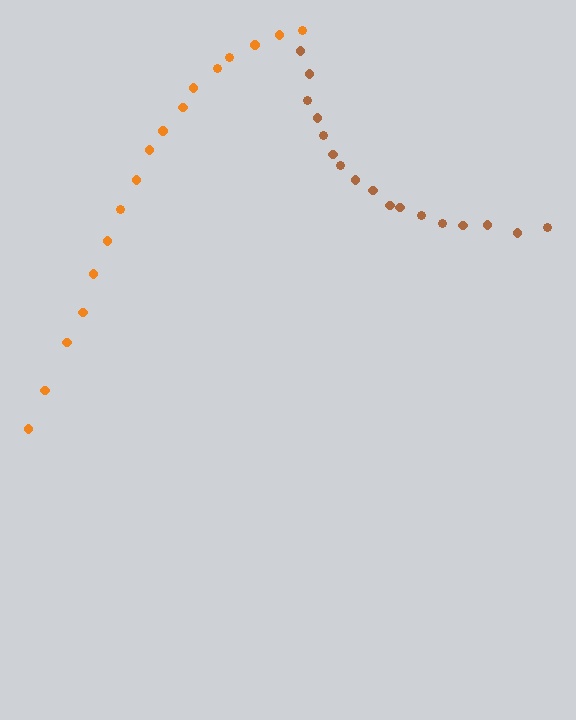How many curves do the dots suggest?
There are 2 distinct paths.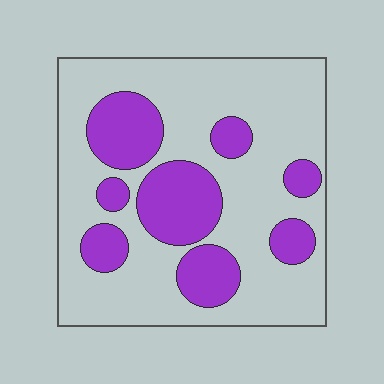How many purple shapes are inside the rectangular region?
8.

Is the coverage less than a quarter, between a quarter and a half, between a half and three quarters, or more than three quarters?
Between a quarter and a half.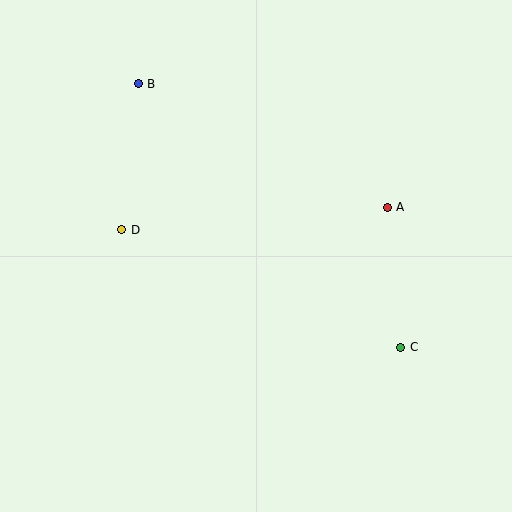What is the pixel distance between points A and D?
The distance between A and D is 267 pixels.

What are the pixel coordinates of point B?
Point B is at (138, 84).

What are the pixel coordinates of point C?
Point C is at (401, 347).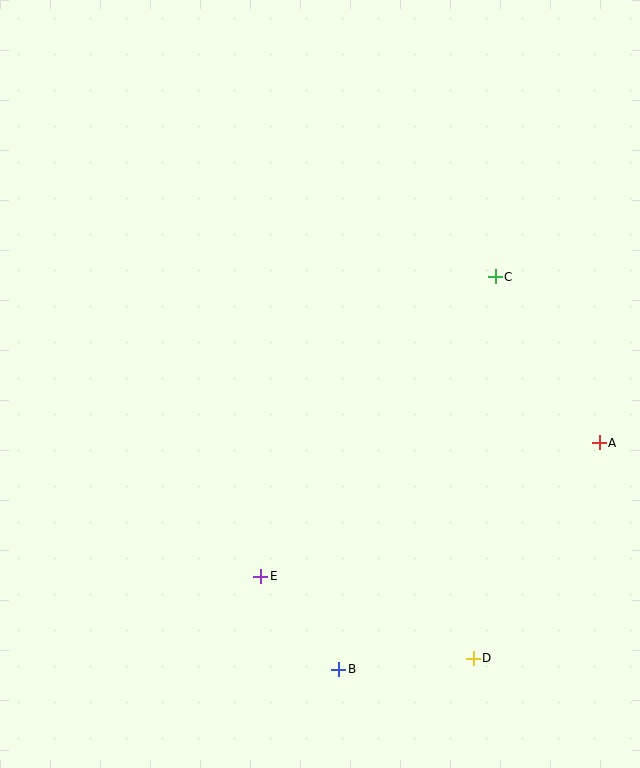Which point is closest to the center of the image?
Point E at (261, 576) is closest to the center.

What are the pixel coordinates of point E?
Point E is at (261, 576).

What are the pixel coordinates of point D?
Point D is at (473, 658).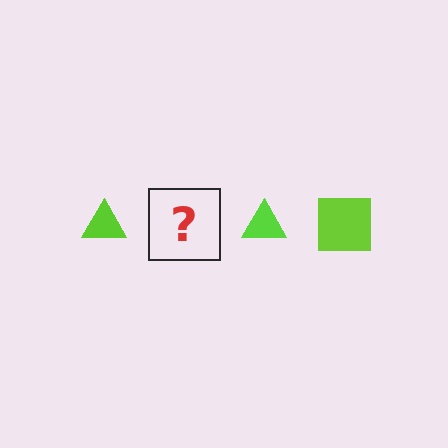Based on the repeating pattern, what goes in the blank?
The blank should be a lime square.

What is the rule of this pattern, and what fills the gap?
The rule is that the pattern cycles through triangle, square shapes in lime. The gap should be filled with a lime square.